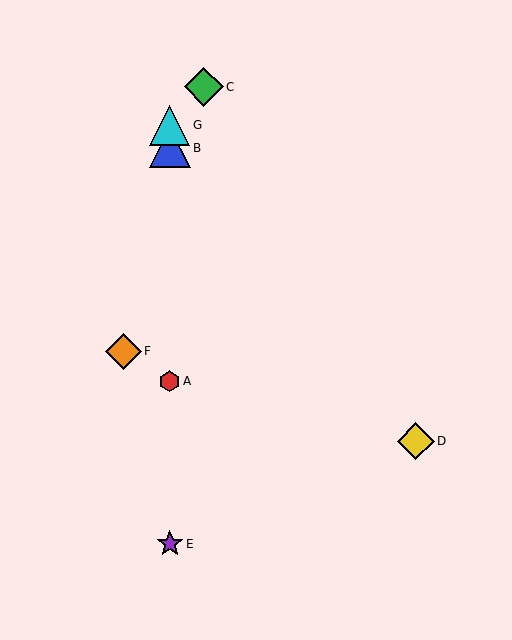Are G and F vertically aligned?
No, G is at x≈170 and F is at x≈124.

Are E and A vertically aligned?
Yes, both are at x≈170.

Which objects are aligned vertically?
Objects A, B, E, G are aligned vertically.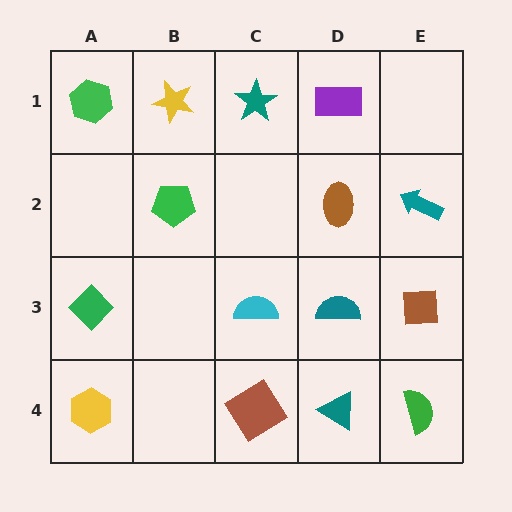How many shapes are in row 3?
4 shapes.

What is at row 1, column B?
A yellow star.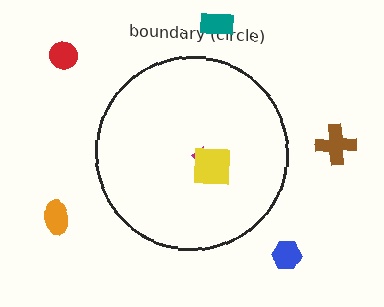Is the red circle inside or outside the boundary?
Outside.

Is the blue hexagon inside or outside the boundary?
Outside.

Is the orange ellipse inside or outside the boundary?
Outside.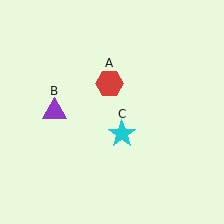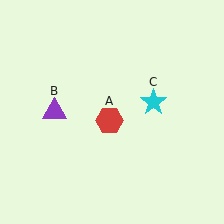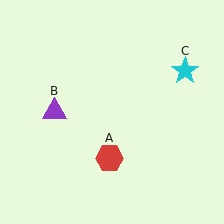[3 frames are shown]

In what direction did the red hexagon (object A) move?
The red hexagon (object A) moved down.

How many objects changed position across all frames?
2 objects changed position: red hexagon (object A), cyan star (object C).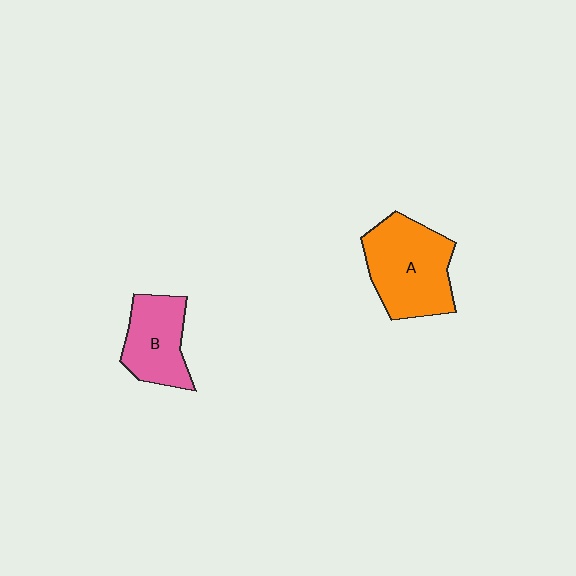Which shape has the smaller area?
Shape B (pink).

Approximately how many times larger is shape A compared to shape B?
Approximately 1.4 times.